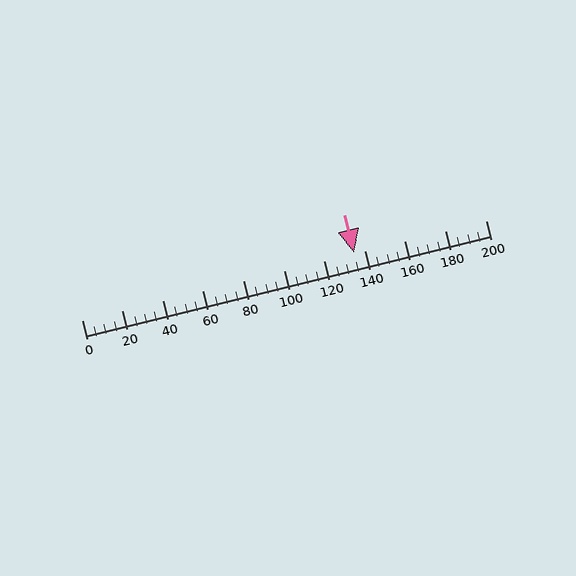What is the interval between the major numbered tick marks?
The major tick marks are spaced 20 units apart.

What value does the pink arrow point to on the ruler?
The pink arrow points to approximately 135.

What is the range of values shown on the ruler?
The ruler shows values from 0 to 200.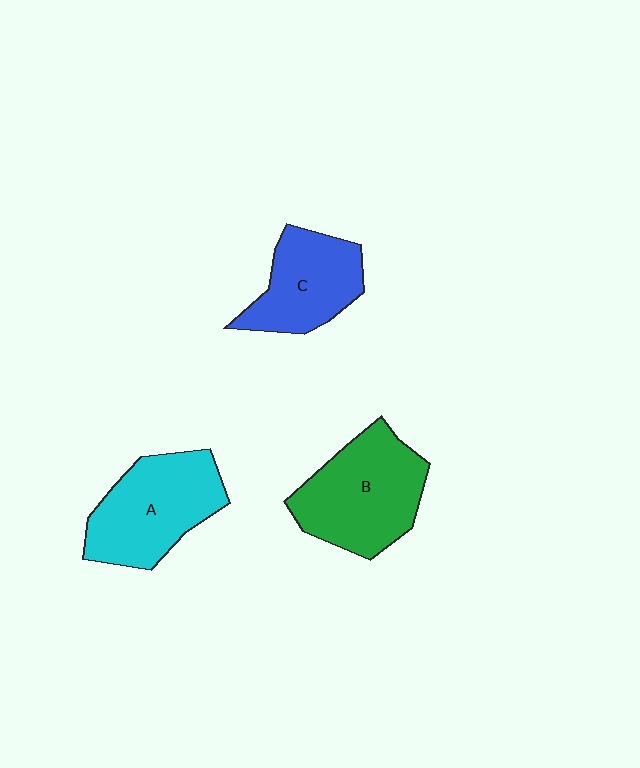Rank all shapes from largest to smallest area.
From largest to smallest: B (green), A (cyan), C (blue).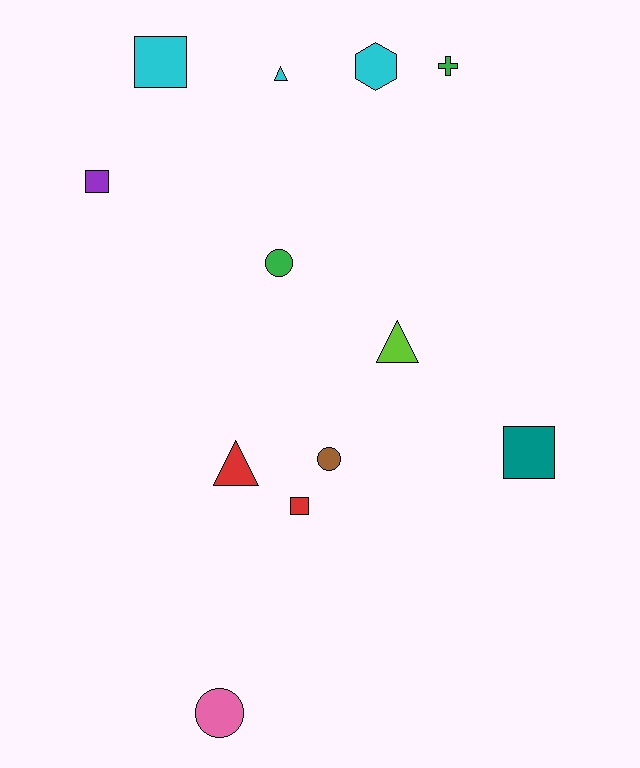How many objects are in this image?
There are 12 objects.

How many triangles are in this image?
There are 3 triangles.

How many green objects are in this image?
There are 2 green objects.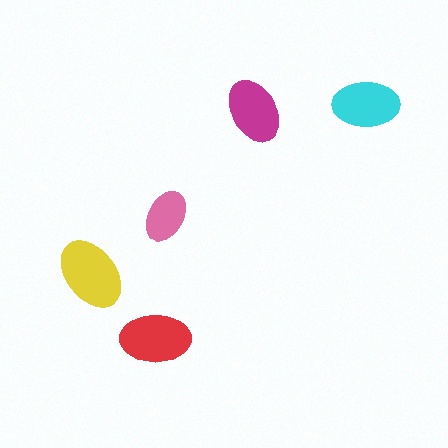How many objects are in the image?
There are 5 objects in the image.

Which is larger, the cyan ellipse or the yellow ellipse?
The yellow one.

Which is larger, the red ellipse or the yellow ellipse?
The yellow one.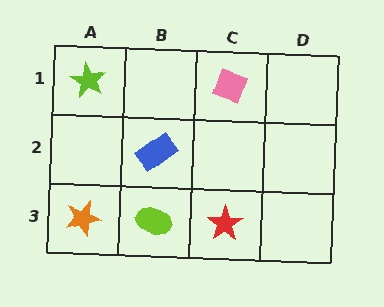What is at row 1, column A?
A lime star.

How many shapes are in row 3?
3 shapes.